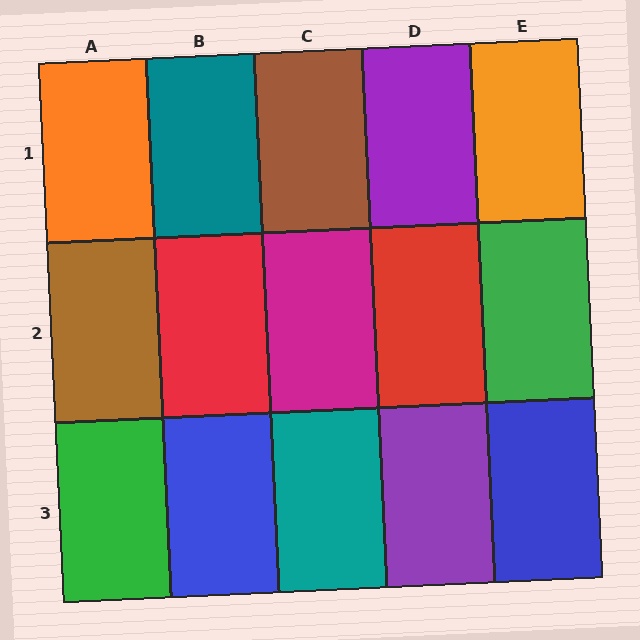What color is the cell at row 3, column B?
Blue.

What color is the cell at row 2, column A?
Brown.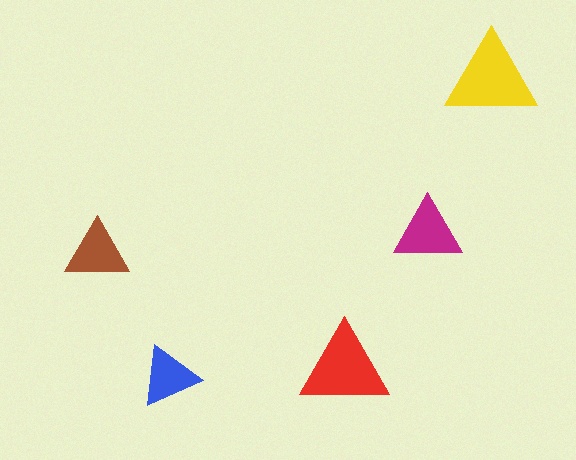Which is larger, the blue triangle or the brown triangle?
The brown one.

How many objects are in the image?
There are 5 objects in the image.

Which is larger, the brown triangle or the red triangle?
The red one.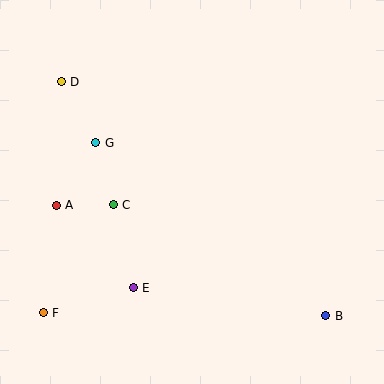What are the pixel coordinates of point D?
Point D is at (61, 82).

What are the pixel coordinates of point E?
Point E is at (133, 288).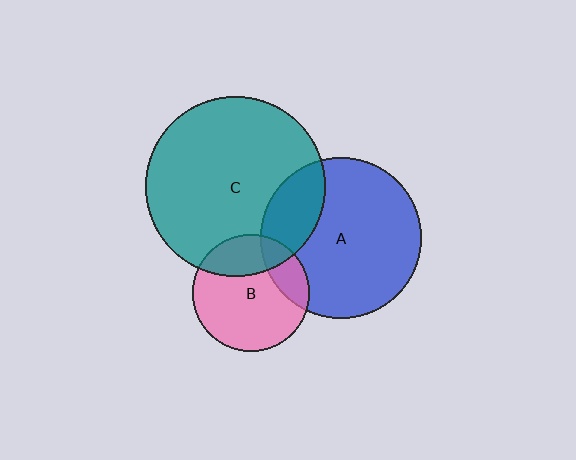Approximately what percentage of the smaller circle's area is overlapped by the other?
Approximately 25%.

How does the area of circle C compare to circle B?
Approximately 2.4 times.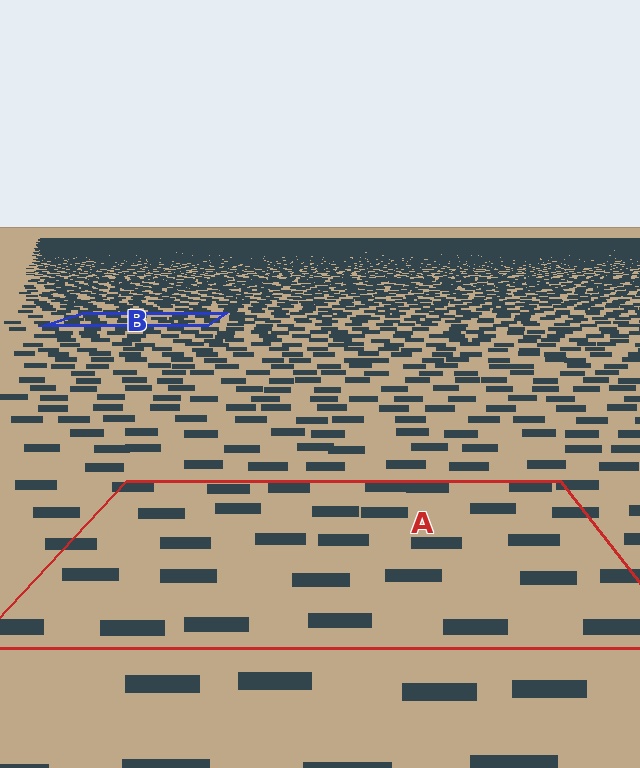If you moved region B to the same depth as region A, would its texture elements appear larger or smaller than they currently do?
They would appear larger. At a closer depth, the same texture elements are projected at a bigger on-screen size.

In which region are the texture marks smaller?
The texture marks are smaller in region B, because it is farther away.